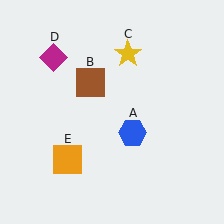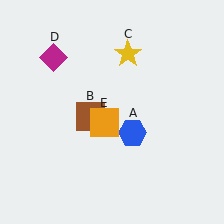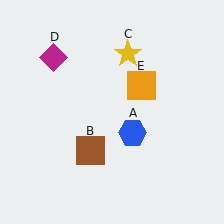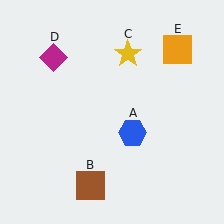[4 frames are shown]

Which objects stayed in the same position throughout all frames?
Blue hexagon (object A) and yellow star (object C) and magenta diamond (object D) remained stationary.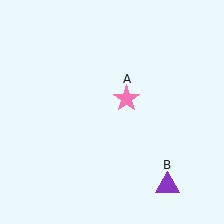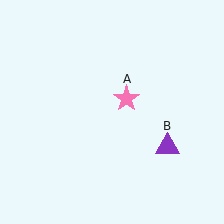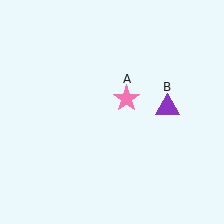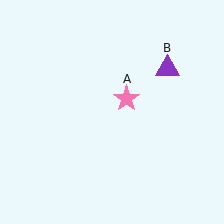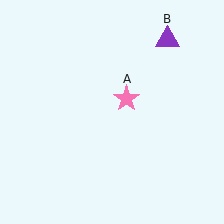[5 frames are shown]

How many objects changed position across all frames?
1 object changed position: purple triangle (object B).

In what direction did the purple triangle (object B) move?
The purple triangle (object B) moved up.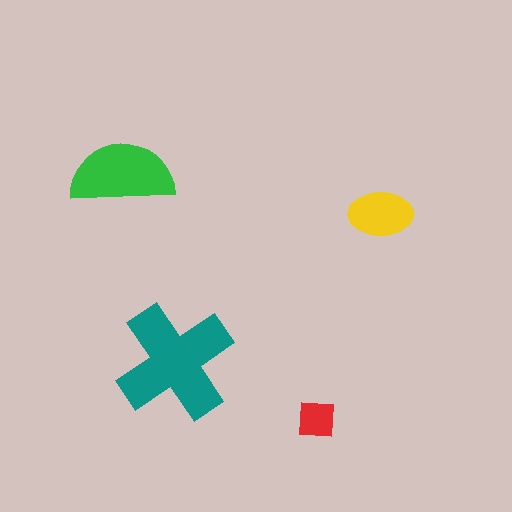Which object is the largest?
The teal cross.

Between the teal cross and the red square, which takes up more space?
The teal cross.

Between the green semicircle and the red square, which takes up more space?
The green semicircle.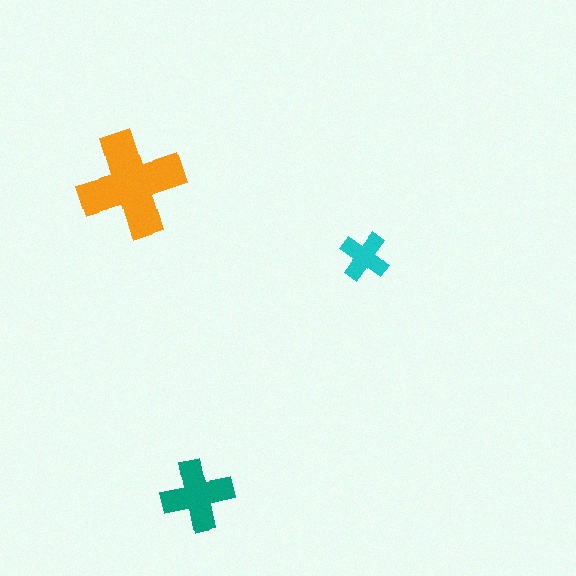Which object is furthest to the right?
The cyan cross is rightmost.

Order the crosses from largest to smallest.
the orange one, the teal one, the cyan one.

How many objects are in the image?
There are 3 objects in the image.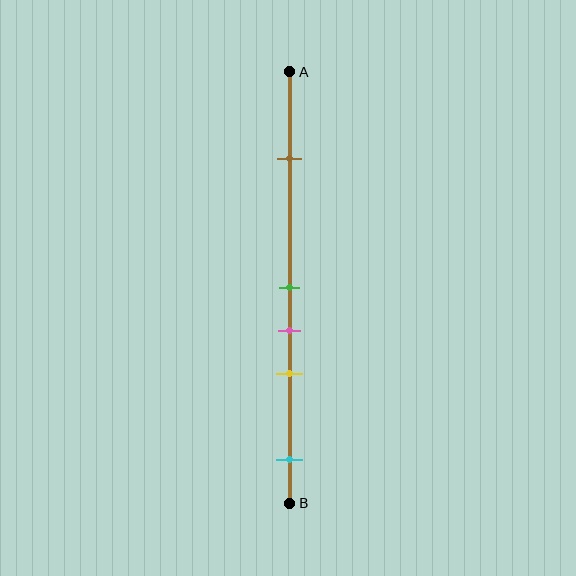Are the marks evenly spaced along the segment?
No, the marks are not evenly spaced.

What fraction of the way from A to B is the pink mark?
The pink mark is approximately 60% (0.6) of the way from A to B.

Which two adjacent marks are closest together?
The green and pink marks are the closest adjacent pair.